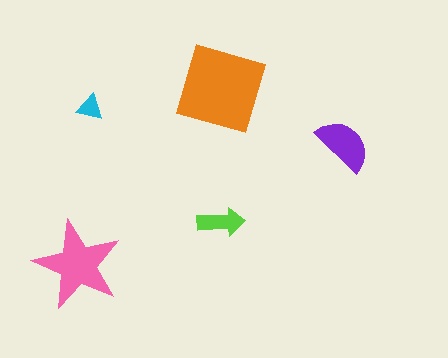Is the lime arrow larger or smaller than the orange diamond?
Smaller.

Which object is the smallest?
The cyan triangle.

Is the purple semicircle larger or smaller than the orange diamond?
Smaller.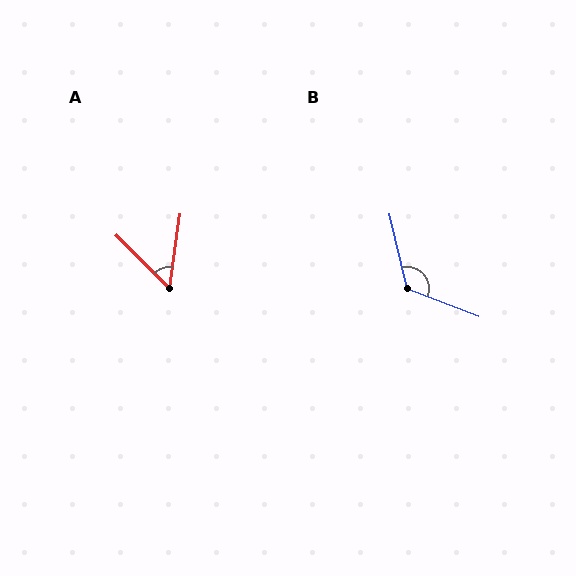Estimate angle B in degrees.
Approximately 125 degrees.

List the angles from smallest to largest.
A (53°), B (125°).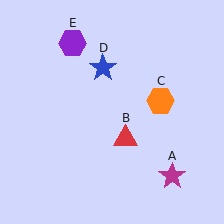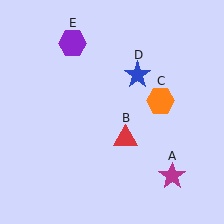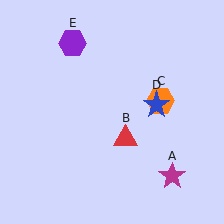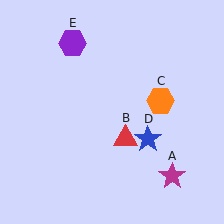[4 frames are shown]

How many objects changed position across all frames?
1 object changed position: blue star (object D).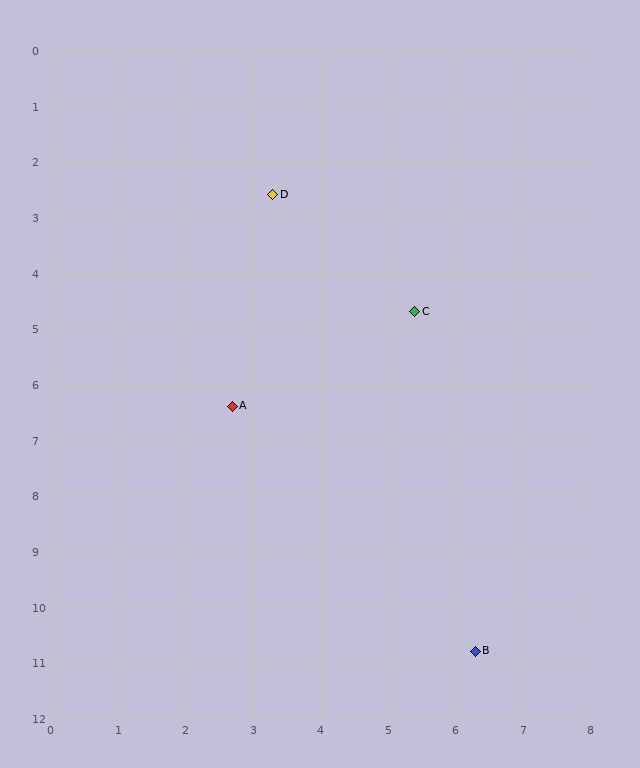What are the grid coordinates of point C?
Point C is at approximately (5.4, 4.7).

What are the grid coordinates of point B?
Point B is at approximately (6.3, 10.8).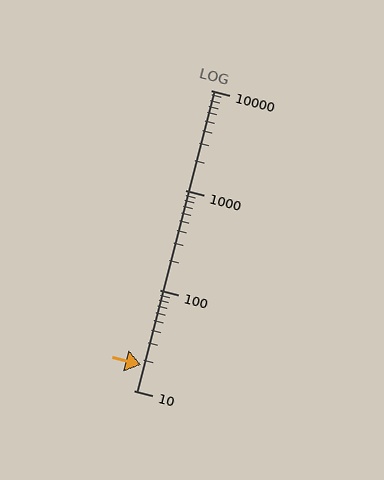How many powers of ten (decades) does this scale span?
The scale spans 3 decades, from 10 to 10000.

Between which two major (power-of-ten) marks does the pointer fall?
The pointer is between 10 and 100.